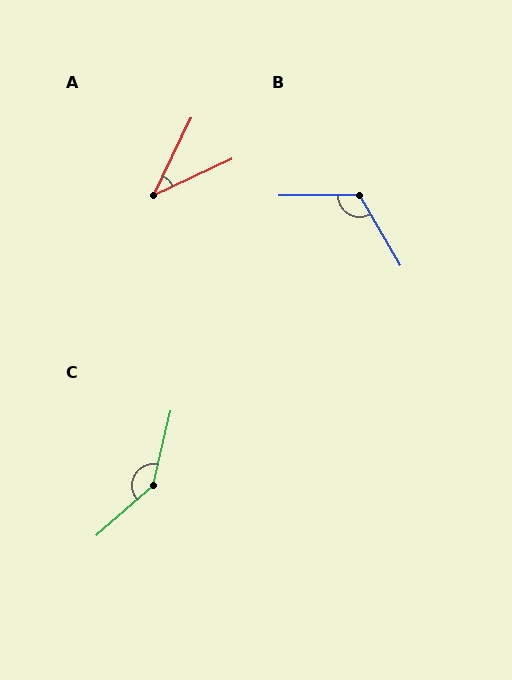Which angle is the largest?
C, at approximately 145 degrees.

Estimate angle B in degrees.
Approximately 120 degrees.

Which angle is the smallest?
A, at approximately 39 degrees.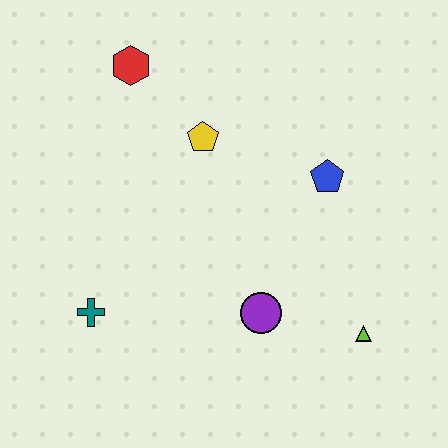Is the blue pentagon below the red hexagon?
Yes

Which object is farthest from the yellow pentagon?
The lime triangle is farthest from the yellow pentagon.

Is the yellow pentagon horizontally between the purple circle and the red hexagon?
Yes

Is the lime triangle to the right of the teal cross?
Yes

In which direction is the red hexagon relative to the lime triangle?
The red hexagon is above the lime triangle.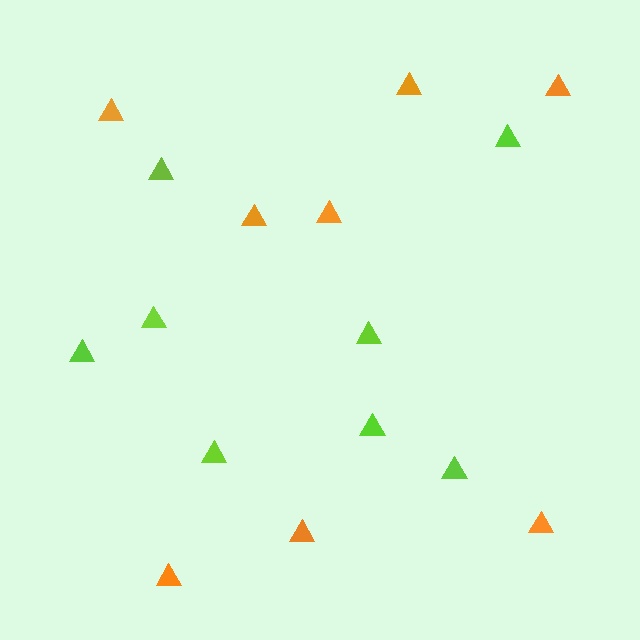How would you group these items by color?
There are 2 groups: one group of orange triangles (8) and one group of lime triangles (8).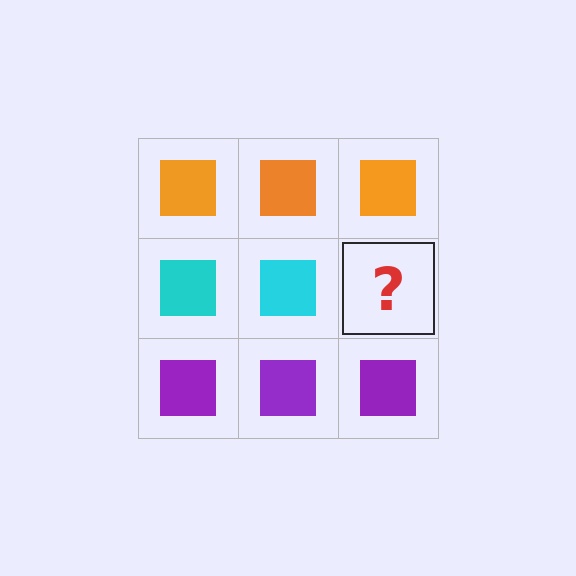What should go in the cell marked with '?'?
The missing cell should contain a cyan square.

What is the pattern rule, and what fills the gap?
The rule is that each row has a consistent color. The gap should be filled with a cyan square.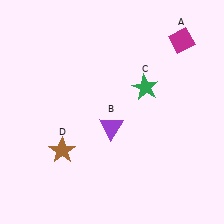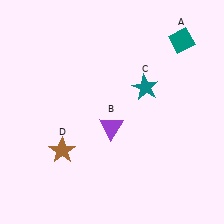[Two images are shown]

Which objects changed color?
A changed from magenta to teal. C changed from green to teal.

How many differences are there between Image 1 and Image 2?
There are 2 differences between the two images.